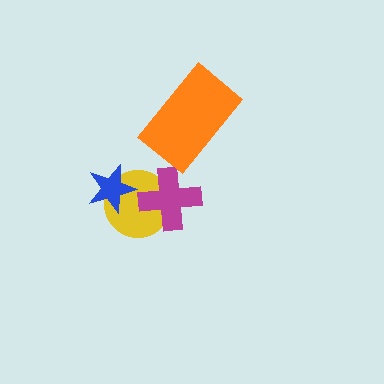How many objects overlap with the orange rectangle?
0 objects overlap with the orange rectangle.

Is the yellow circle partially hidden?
Yes, it is partially covered by another shape.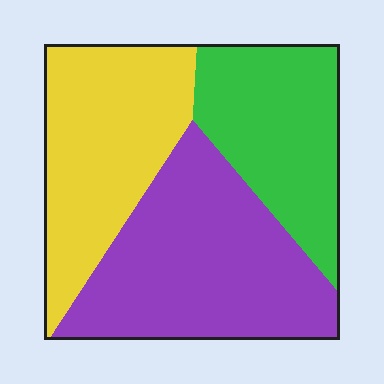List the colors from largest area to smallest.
From largest to smallest: purple, yellow, green.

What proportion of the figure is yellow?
Yellow covers around 30% of the figure.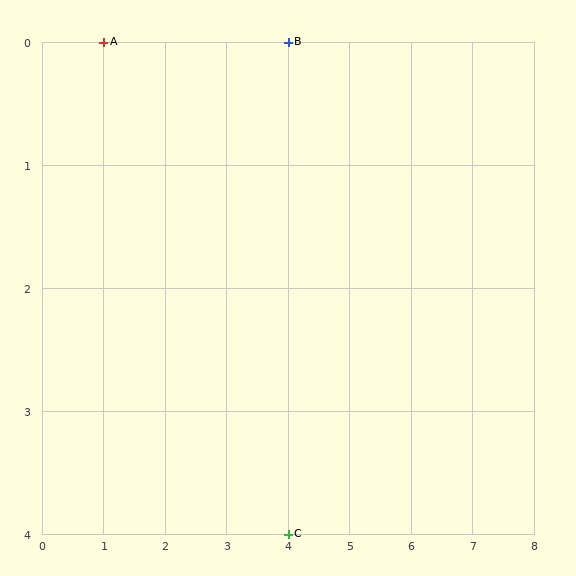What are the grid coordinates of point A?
Point A is at grid coordinates (1, 0).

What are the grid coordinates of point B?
Point B is at grid coordinates (4, 0).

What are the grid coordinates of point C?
Point C is at grid coordinates (4, 4).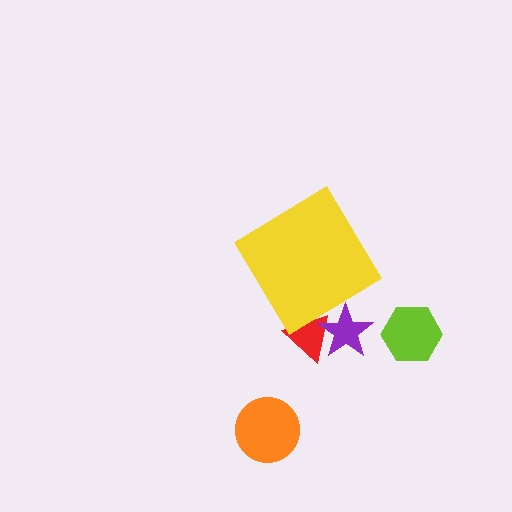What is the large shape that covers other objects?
A yellow diamond.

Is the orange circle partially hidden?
No, the orange circle is fully visible.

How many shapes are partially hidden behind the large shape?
2 shapes are partially hidden.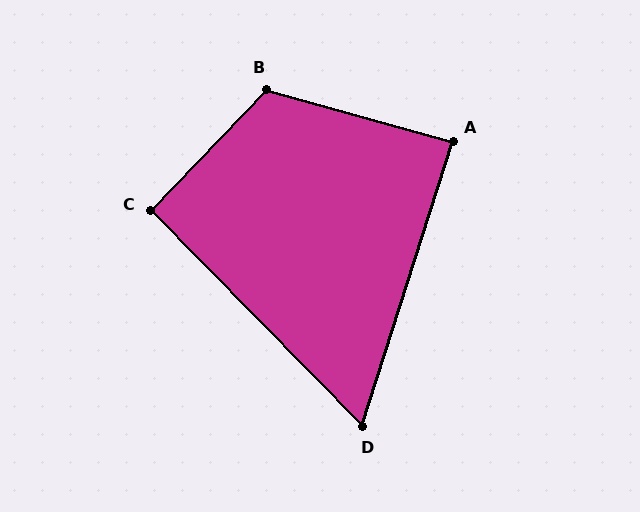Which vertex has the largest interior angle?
B, at approximately 118 degrees.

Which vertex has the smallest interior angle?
D, at approximately 62 degrees.